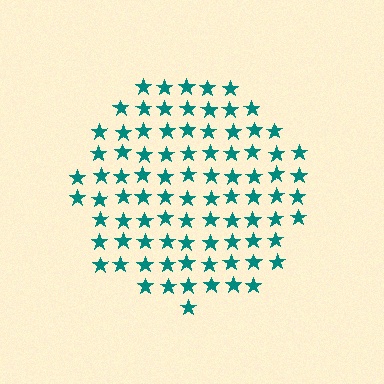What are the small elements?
The small elements are stars.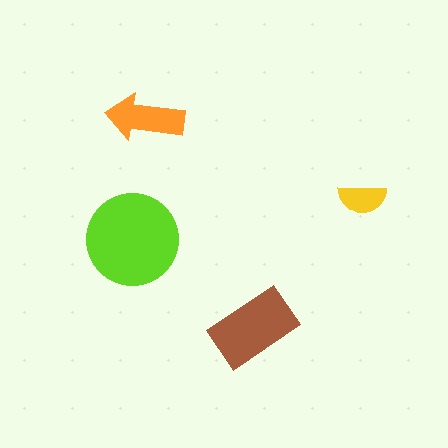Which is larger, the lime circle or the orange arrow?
The lime circle.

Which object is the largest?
The lime circle.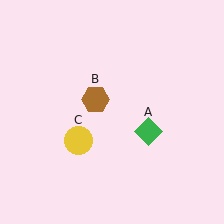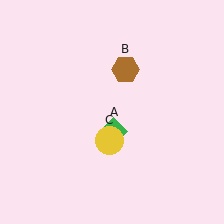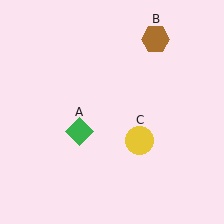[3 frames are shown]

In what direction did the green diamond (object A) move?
The green diamond (object A) moved left.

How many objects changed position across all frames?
3 objects changed position: green diamond (object A), brown hexagon (object B), yellow circle (object C).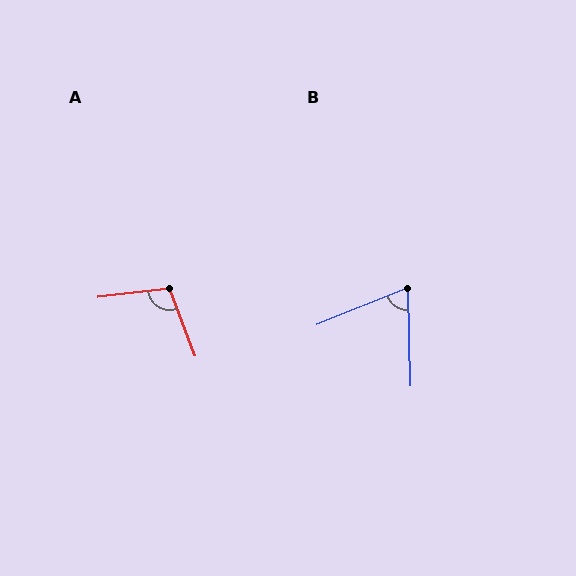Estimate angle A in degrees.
Approximately 104 degrees.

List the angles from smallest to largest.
B (69°), A (104°).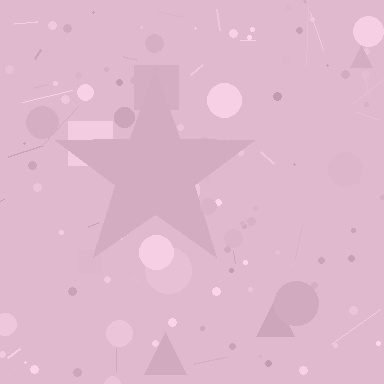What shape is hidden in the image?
A star is hidden in the image.